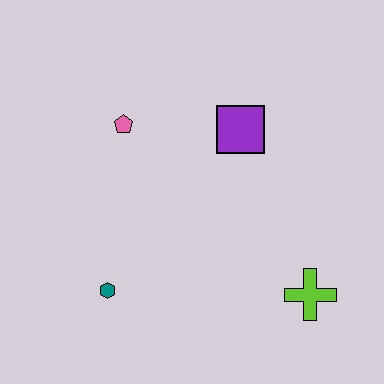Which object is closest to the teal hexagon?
The pink pentagon is closest to the teal hexagon.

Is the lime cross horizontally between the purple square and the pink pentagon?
No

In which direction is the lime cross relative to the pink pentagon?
The lime cross is to the right of the pink pentagon.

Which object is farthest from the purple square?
The teal hexagon is farthest from the purple square.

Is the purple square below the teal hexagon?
No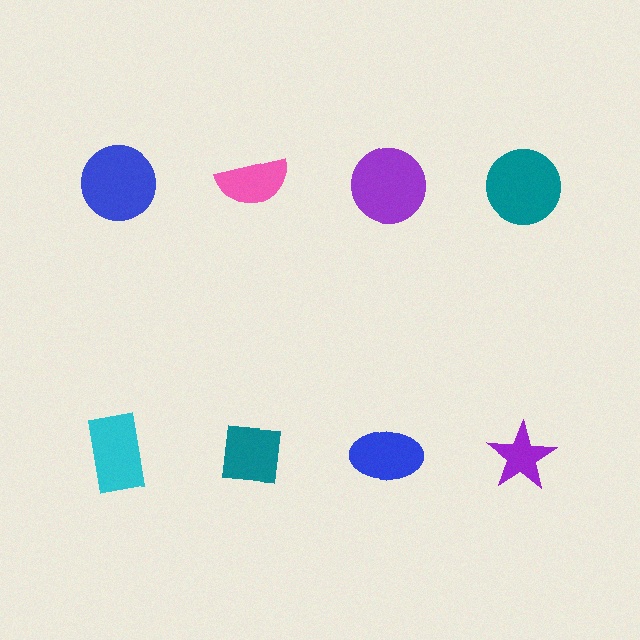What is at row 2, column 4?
A purple star.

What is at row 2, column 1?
A cyan rectangle.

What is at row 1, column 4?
A teal circle.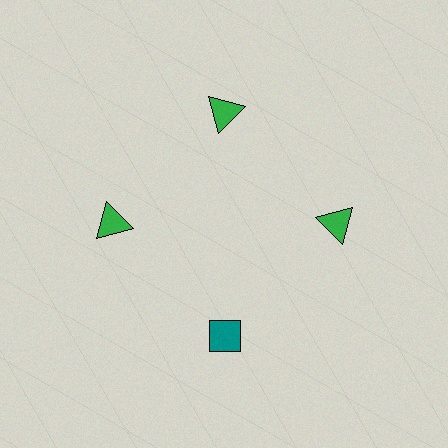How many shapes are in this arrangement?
There are 4 shapes arranged in a ring pattern.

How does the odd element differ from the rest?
It differs in both color (teal instead of green) and shape (diamond instead of triangle).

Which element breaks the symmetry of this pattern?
The teal diamond at roughly the 6 o'clock position breaks the symmetry. All other shapes are green triangles.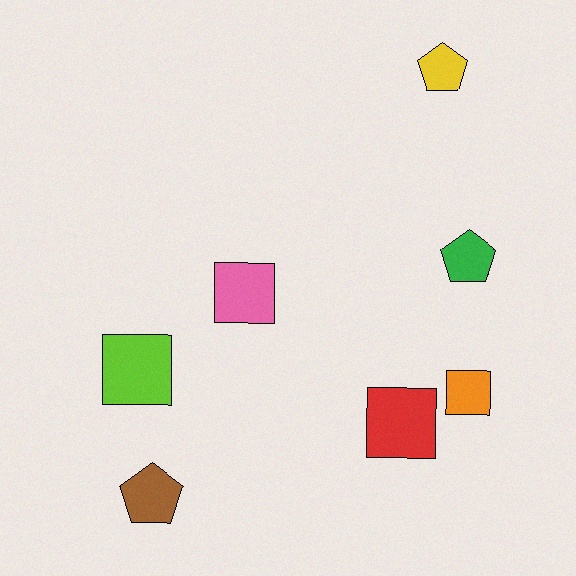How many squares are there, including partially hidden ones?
There are 4 squares.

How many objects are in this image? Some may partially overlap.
There are 7 objects.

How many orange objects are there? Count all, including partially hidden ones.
There is 1 orange object.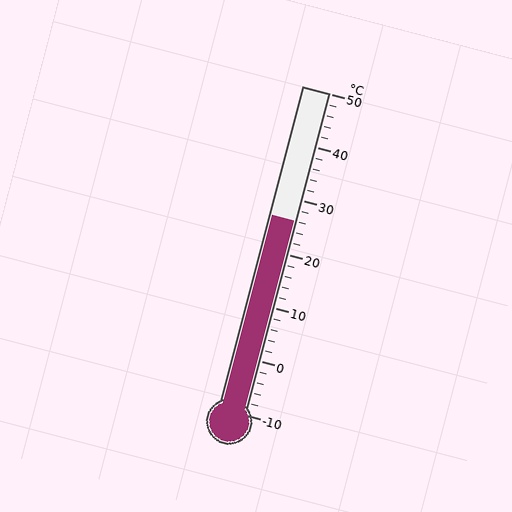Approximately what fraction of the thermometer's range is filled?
The thermometer is filled to approximately 60% of its range.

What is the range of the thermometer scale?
The thermometer scale ranges from -10°C to 50°C.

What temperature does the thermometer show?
The thermometer shows approximately 26°C.